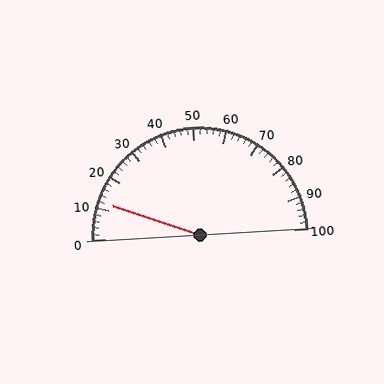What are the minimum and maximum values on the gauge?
The gauge ranges from 0 to 100.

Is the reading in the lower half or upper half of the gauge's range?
The reading is in the lower half of the range (0 to 100).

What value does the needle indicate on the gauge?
The needle indicates approximately 12.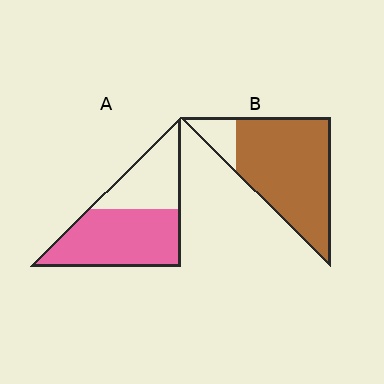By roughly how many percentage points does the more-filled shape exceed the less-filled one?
By roughly 25 percentage points (B over A).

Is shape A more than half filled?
Yes.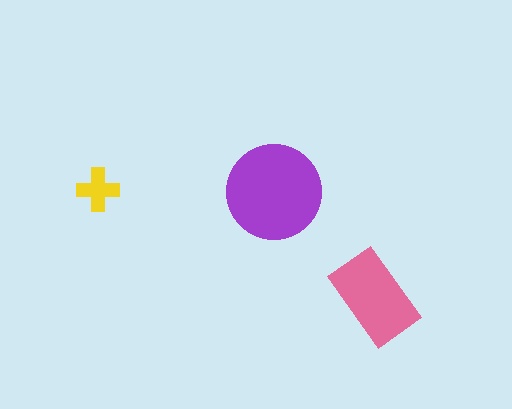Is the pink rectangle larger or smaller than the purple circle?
Smaller.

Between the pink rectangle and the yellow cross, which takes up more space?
The pink rectangle.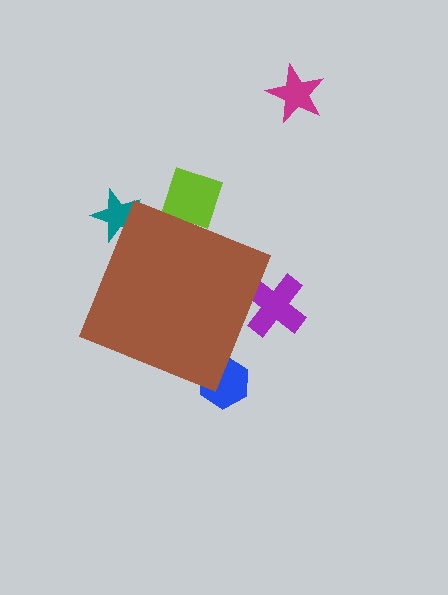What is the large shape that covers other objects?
A brown diamond.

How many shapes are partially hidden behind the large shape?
4 shapes are partially hidden.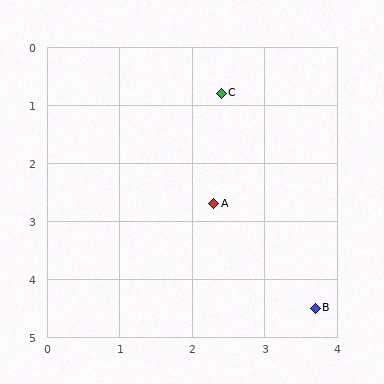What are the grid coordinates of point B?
Point B is at approximately (3.7, 4.5).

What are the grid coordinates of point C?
Point C is at approximately (2.4, 0.8).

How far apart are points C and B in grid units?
Points C and B are about 3.9 grid units apart.